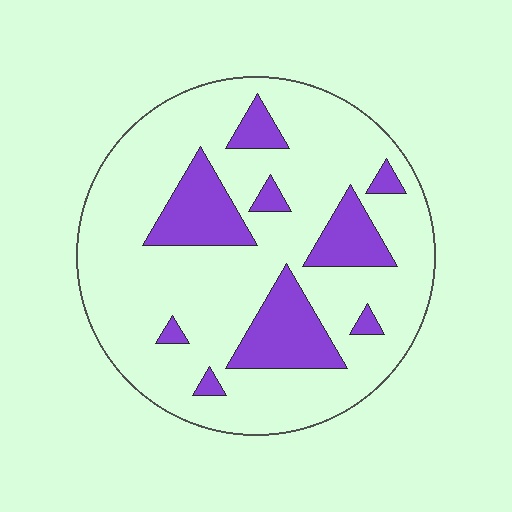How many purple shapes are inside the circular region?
9.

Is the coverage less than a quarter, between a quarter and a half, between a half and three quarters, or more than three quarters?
Less than a quarter.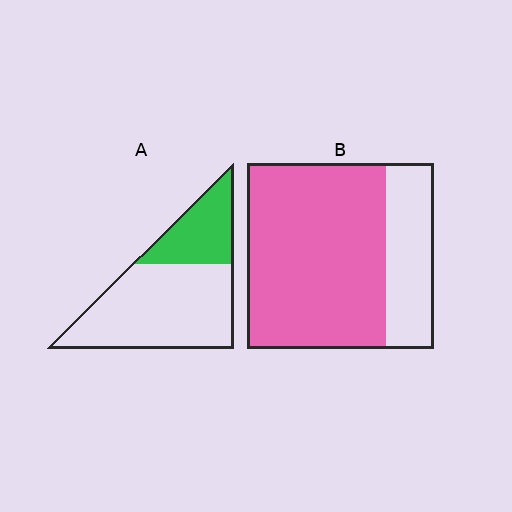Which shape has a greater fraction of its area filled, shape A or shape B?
Shape B.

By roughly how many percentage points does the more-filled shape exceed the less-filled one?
By roughly 45 percentage points (B over A).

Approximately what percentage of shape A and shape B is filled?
A is approximately 30% and B is approximately 75%.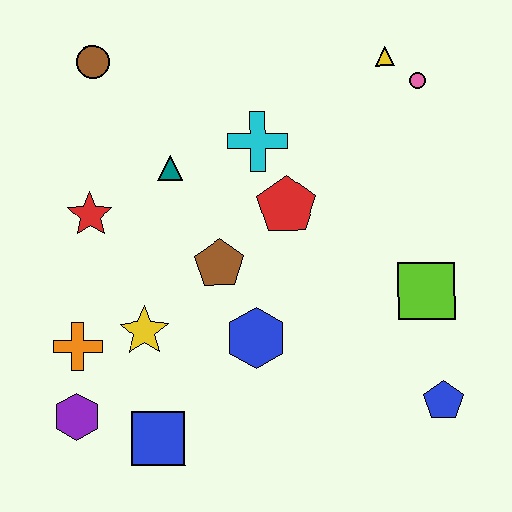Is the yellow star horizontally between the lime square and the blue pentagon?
No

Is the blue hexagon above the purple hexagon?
Yes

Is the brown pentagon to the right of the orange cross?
Yes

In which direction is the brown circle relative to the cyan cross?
The brown circle is to the left of the cyan cross.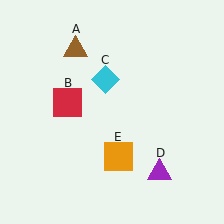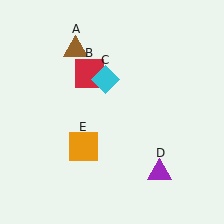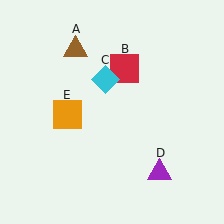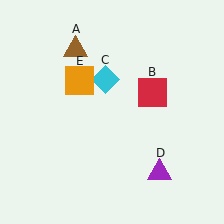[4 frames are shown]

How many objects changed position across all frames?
2 objects changed position: red square (object B), orange square (object E).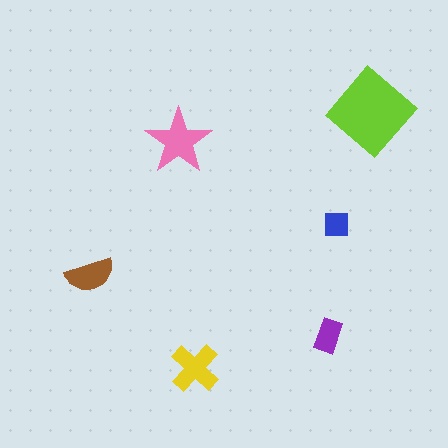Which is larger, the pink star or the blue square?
The pink star.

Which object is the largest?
The lime diamond.